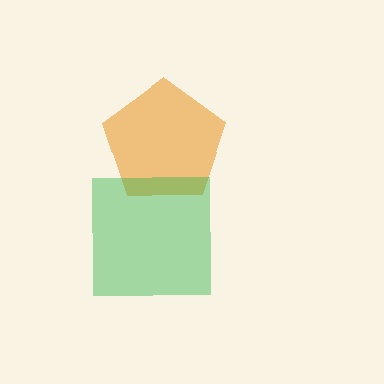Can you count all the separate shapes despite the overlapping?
Yes, there are 2 separate shapes.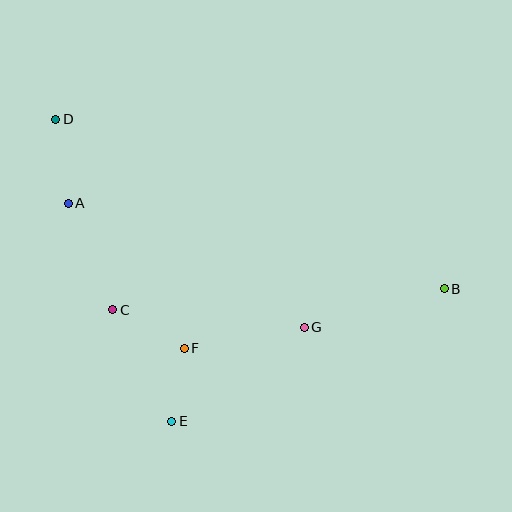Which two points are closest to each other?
Points E and F are closest to each other.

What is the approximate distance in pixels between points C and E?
The distance between C and E is approximately 126 pixels.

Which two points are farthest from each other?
Points B and D are farthest from each other.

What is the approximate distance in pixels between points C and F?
The distance between C and F is approximately 81 pixels.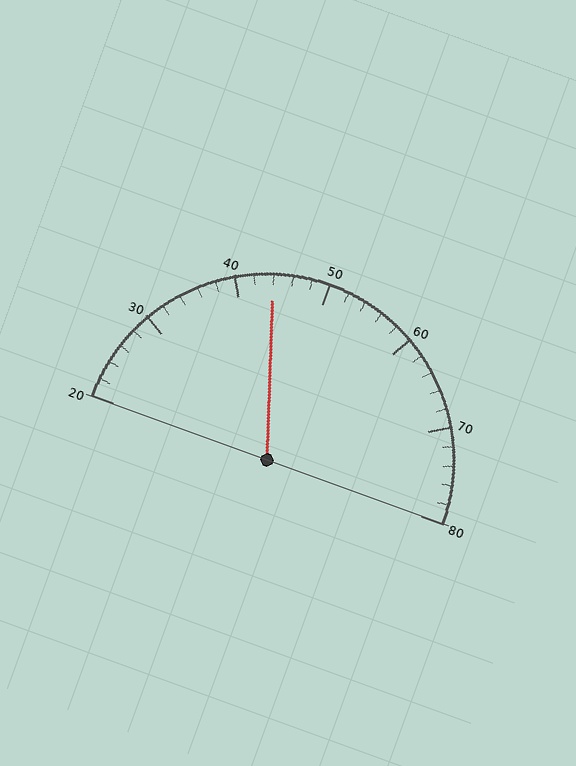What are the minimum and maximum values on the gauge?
The gauge ranges from 20 to 80.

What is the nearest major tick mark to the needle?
The nearest major tick mark is 40.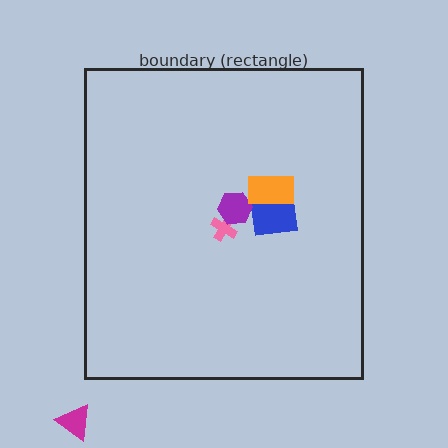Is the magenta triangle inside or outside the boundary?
Outside.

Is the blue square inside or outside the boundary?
Inside.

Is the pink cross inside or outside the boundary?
Inside.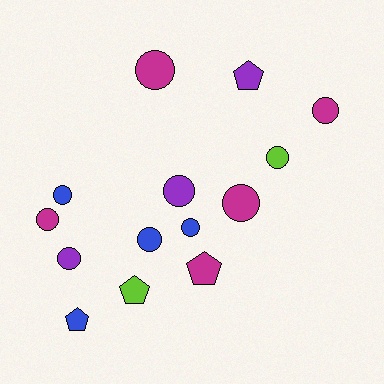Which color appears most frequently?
Magenta, with 5 objects.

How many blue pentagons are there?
There is 1 blue pentagon.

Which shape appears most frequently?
Circle, with 10 objects.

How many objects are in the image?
There are 14 objects.